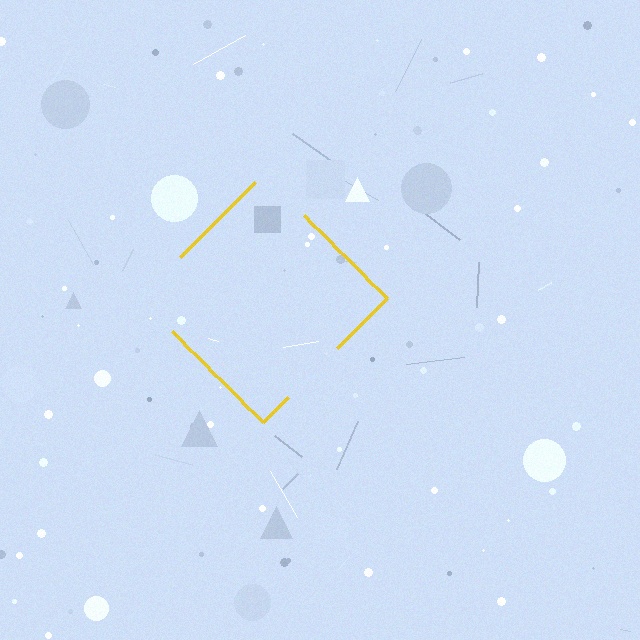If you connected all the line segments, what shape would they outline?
They would outline a diamond.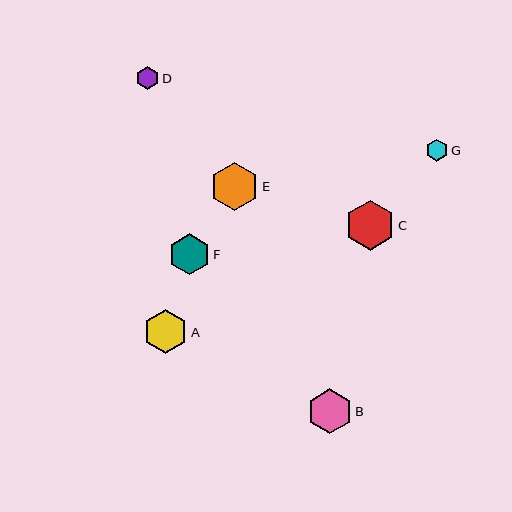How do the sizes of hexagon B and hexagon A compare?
Hexagon B and hexagon A are approximately the same size.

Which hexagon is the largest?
Hexagon C is the largest with a size of approximately 50 pixels.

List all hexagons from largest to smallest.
From largest to smallest: C, E, B, A, F, D, G.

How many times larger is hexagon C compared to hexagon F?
Hexagon C is approximately 1.2 times the size of hexagon F.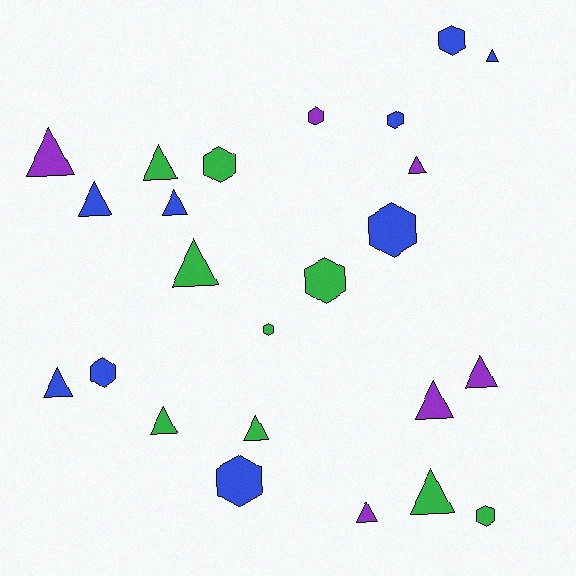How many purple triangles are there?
There are 5 purple triangles.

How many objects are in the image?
There are 24 objects.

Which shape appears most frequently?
Triangle, with 14 objects.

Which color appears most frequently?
Blue, with 9 objects.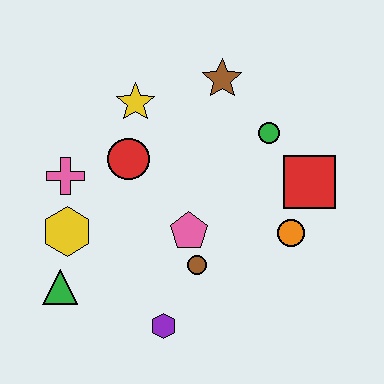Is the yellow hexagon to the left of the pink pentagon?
Yes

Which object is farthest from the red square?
The green triangle is farthest from the red square.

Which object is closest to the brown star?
The green circle is closest to the brown star.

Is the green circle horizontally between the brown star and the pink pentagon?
No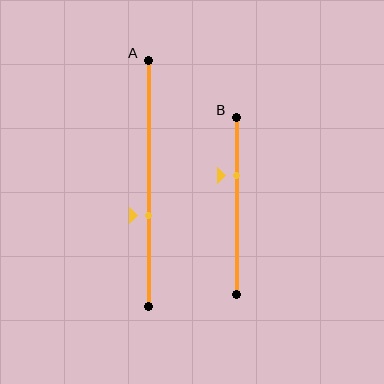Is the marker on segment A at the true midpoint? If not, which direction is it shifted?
No, the marker on segment A is shifted downward by about 13% of the segment length.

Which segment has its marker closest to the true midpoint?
Segment A has its marker closest to the true midpoint.